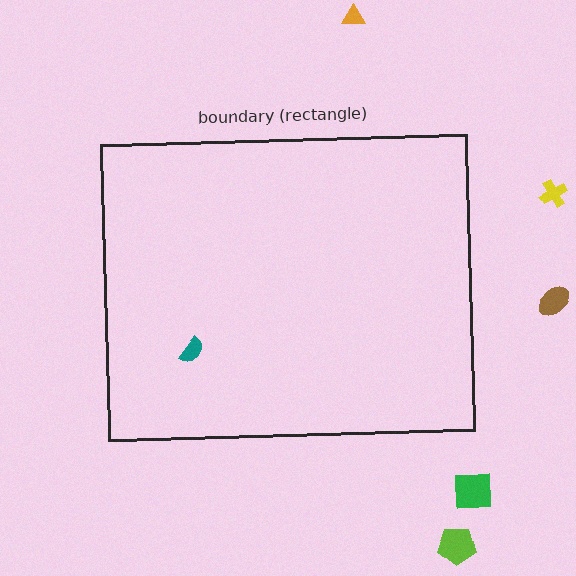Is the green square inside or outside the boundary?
Outside.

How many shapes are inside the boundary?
1 inside, 5 outside.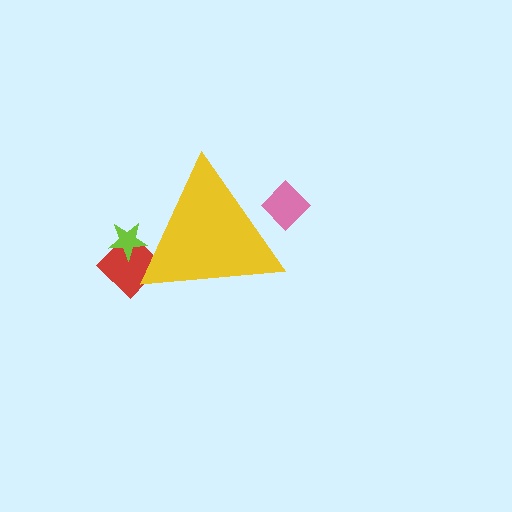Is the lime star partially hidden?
Yes, the lime star is partially hidden behind the yellow triangle.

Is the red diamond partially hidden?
Yes, the red diamond is partially hidden behind the yellow triangle.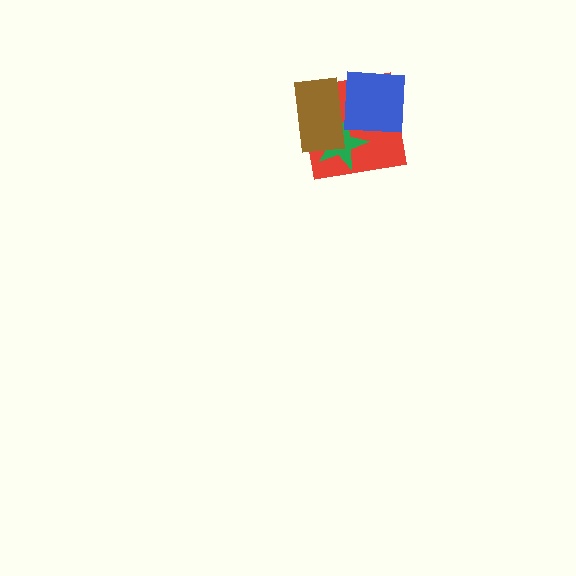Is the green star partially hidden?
Yes, it is partially covered by another shape.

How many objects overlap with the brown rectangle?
3 objects overlap with the brown rectangle.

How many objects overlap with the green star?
3 objects overlap with the green star.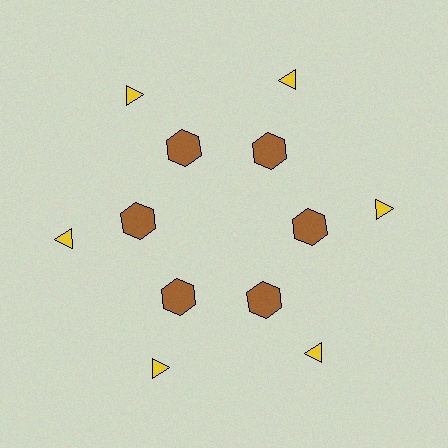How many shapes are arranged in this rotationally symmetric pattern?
There are 12 shapes, arranged in 6 groups of 2.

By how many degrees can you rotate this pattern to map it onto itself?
The pattern maps onto itself every 60 degrees of rotation.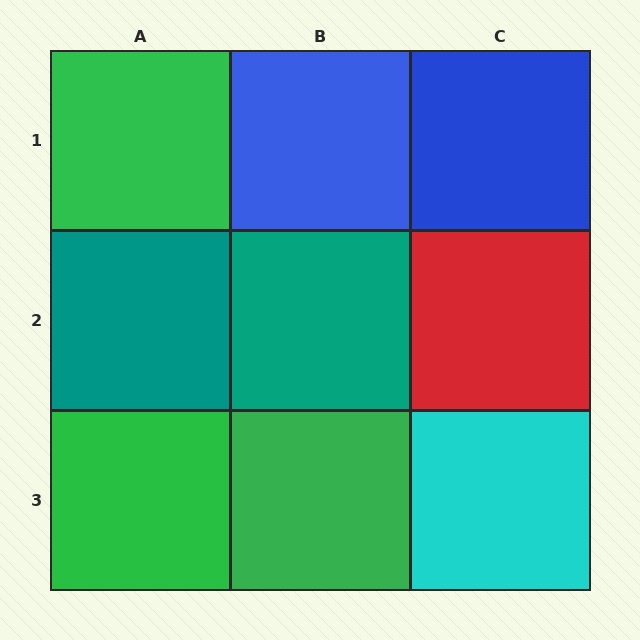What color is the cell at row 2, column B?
Teal.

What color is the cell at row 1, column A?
Green.